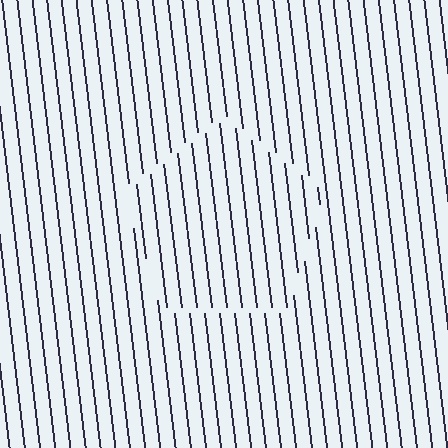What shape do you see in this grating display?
An illusory pentagon. The interior of the shape contains the same grating, shifted by half a period — the contour is defined by the phase discontinuity where line-ends from the inner and outer gratings abut.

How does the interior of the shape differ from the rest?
The interior of the shape contains the same grating, shifted by half a period — the contour is defined by the phase discontinuity where line-ends from the inner and outer gratings abut.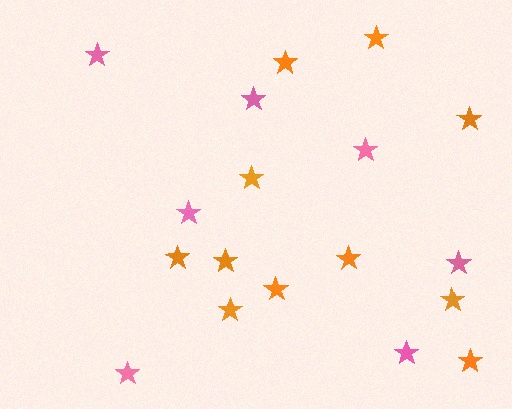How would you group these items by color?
There are 2 groups: one group of pink stars (7) and one group of orange stars (11).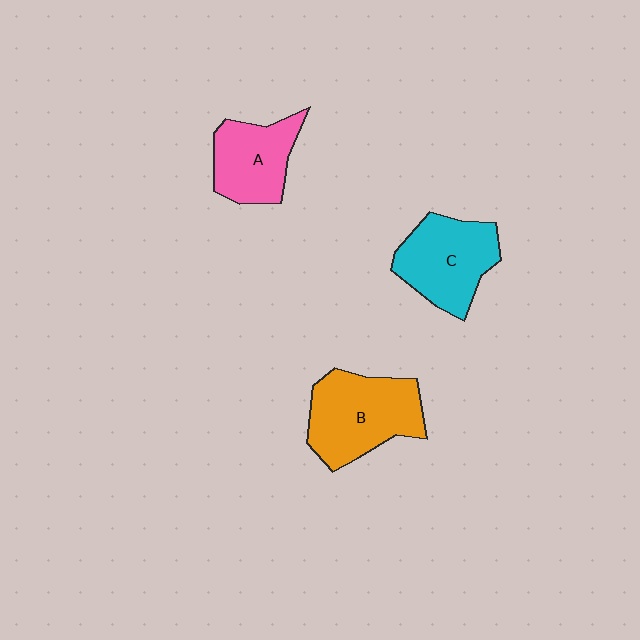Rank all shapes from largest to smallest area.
From largest to smallest: B (orange), C (cyan), A (pink).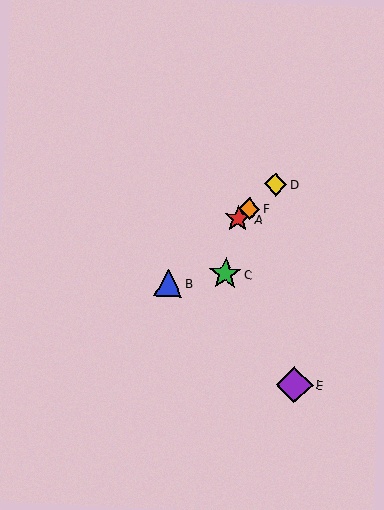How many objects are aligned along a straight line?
4 objects (A, B, D, F) are aligned along a straight line.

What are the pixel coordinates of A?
Object A is at (238, 219).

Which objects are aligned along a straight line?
Objects A, B, D, F are aligned along a straight line.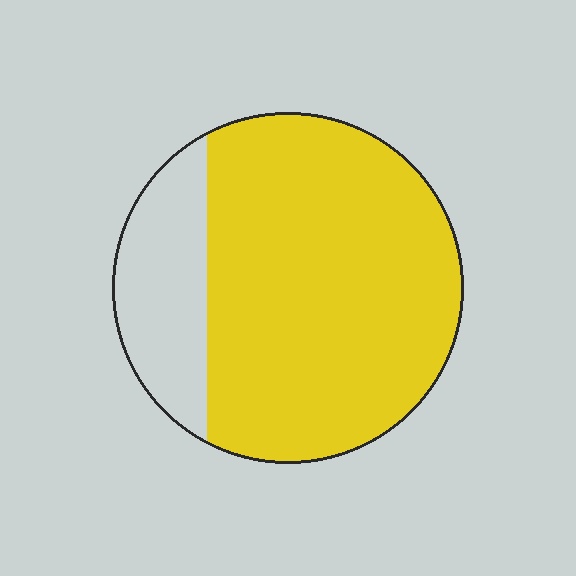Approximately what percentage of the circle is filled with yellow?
Approximately 80%.